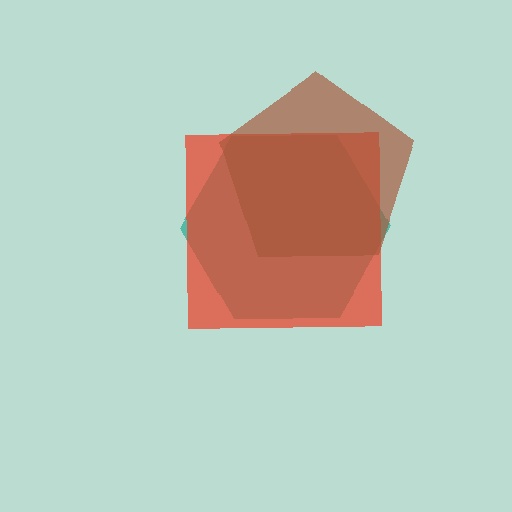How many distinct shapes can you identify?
There are 3 distinct shapes: a teal hexagon, a red square, a brown pentagon.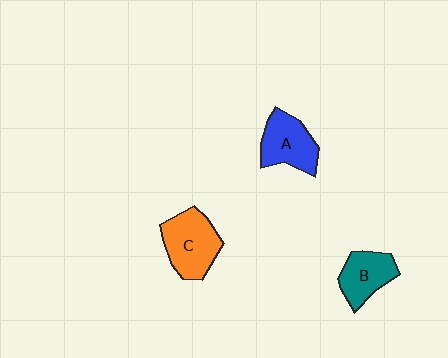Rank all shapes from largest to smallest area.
From largest to smallest: C (orange), A (blue), B (teal).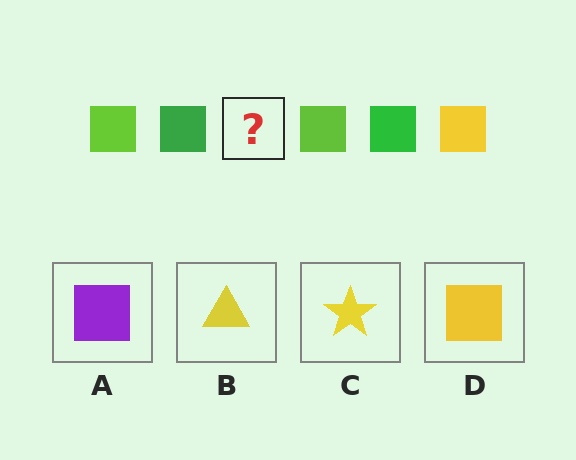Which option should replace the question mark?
Option D.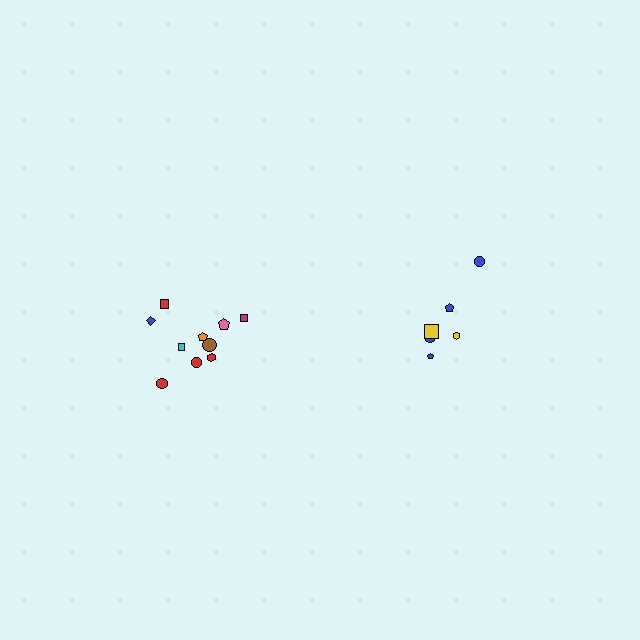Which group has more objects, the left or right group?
The left group.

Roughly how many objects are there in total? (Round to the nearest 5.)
Roughly 15 objects in total.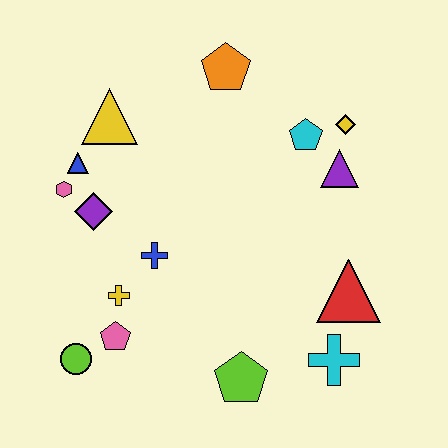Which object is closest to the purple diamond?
The pink hexagon is closest to the purple diamond.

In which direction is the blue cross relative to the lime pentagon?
The blue cross is above the lime pentagon.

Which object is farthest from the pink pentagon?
The yellow diamond is farthest from the pink pentagon.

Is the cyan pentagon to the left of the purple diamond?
No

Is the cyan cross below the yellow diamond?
Yes